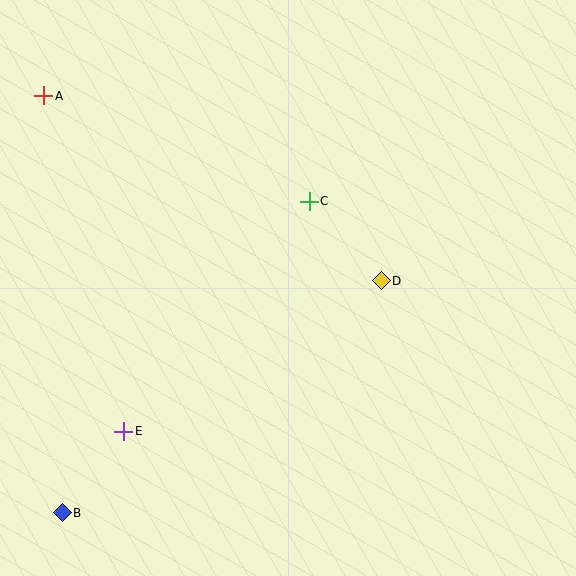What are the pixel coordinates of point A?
Point A is at (44, 96).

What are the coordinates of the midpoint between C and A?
The midpoint between C and A is at (176, 148).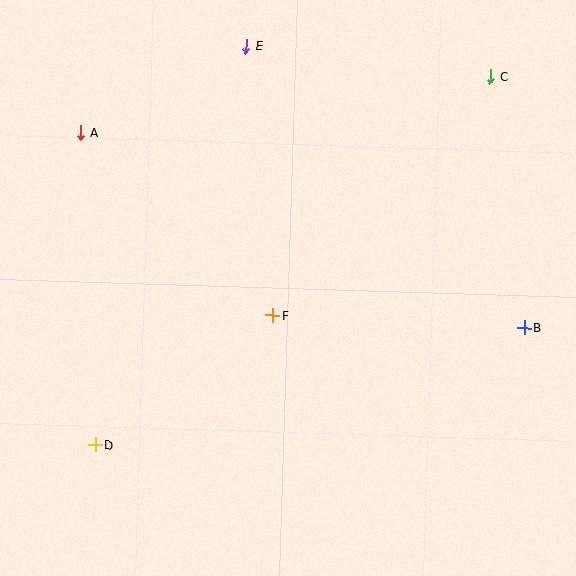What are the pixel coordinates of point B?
Point B is at (524, 328).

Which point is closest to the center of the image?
Point F at (273, 315) is closest to the center.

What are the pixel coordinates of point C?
Point C is at (490, 76).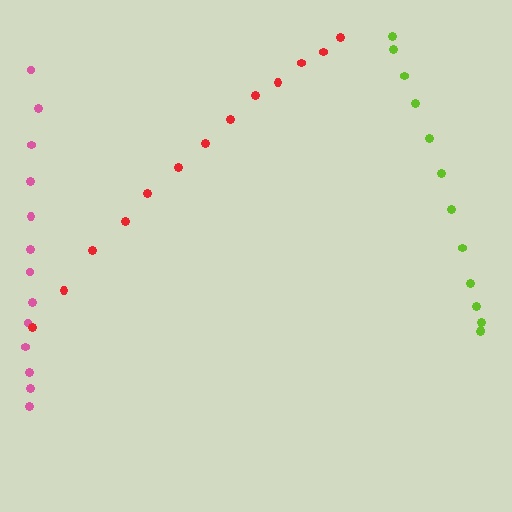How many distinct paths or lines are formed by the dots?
There are 3 distinct paths.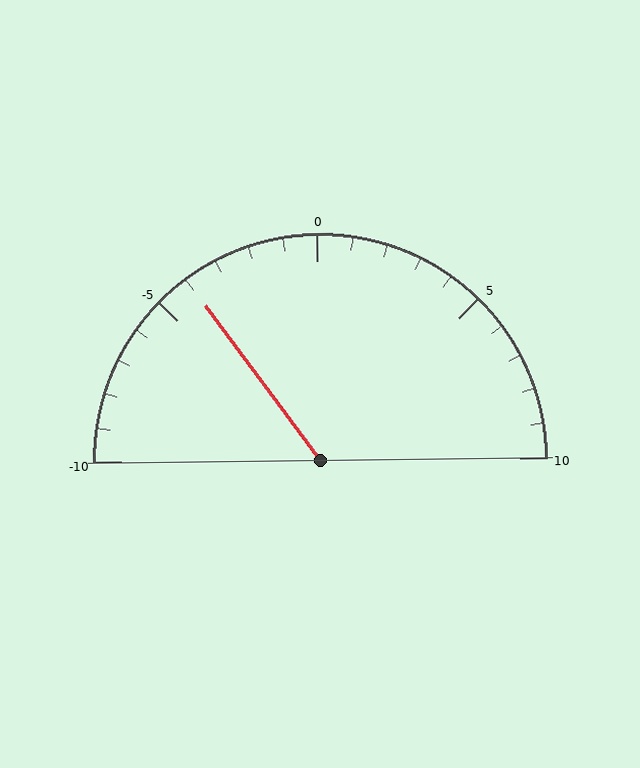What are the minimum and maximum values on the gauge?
The gauge ranges from -10 to 10.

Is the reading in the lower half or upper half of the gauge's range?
The reading is in the lower half of the range (-10 to 10).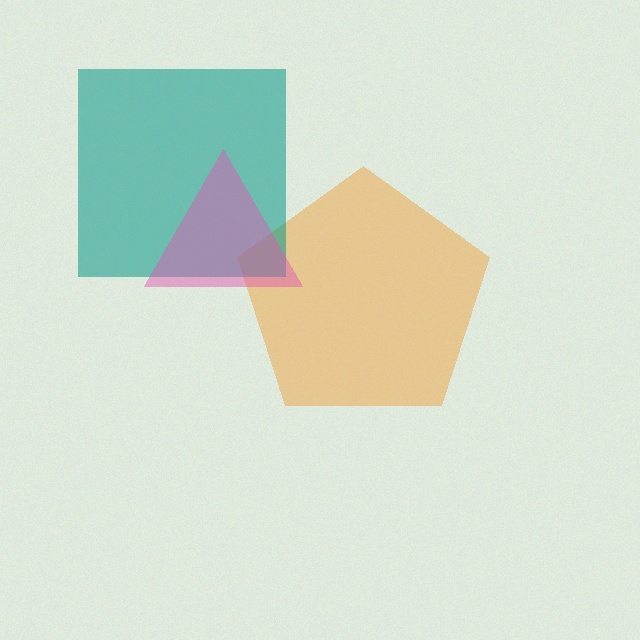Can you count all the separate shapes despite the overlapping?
Yes, there are 3 separate shapes.